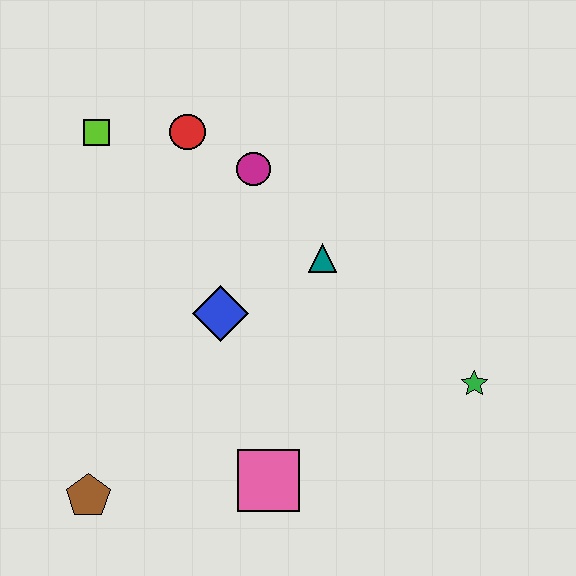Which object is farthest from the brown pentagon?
The green star is farthest from the brown pentagon.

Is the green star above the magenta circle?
No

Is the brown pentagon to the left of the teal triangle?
Yes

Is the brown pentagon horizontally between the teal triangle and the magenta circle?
No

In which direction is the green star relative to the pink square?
The green star is to the right of the pink square.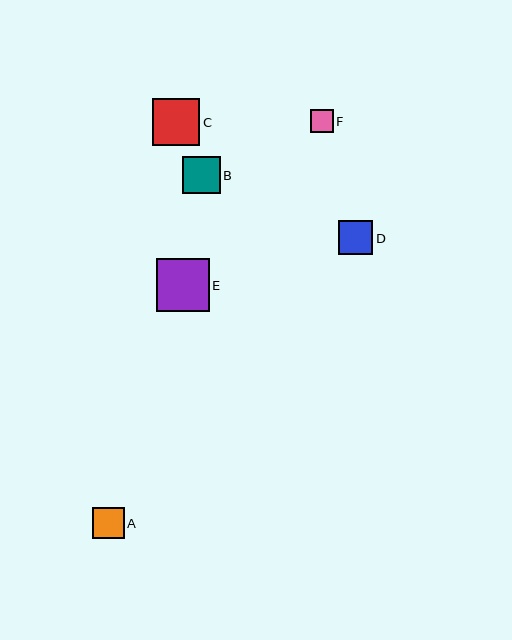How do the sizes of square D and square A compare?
Square D and square A are approximately the same size.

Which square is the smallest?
Square F is the smallest with a size of approximately 23 pixels.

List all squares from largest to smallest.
From largest to smallest: E, C, B, D, A, F.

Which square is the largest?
Square E is the largest with a size of approximately 53 pixels.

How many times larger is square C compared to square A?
Square C is approximately 1.5 times the size of square A.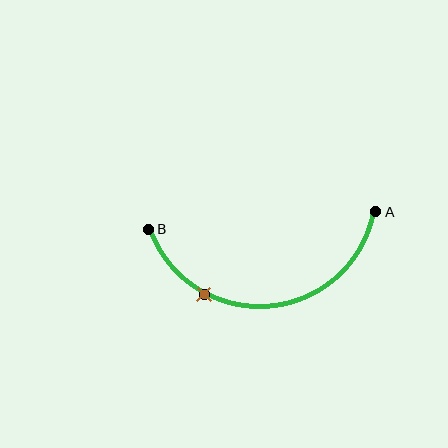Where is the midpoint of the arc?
The arc midpoint is the point on the curve farthest from the straight line joining A and B. It sits below that line.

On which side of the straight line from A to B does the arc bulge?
The arc bulges below the straight line connecting A and B.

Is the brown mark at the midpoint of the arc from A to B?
No. The brown mark lies on the arc but is closer to endpoint B. The arc midpoint would be at the point on the curve equidistant along the arc from both A and B.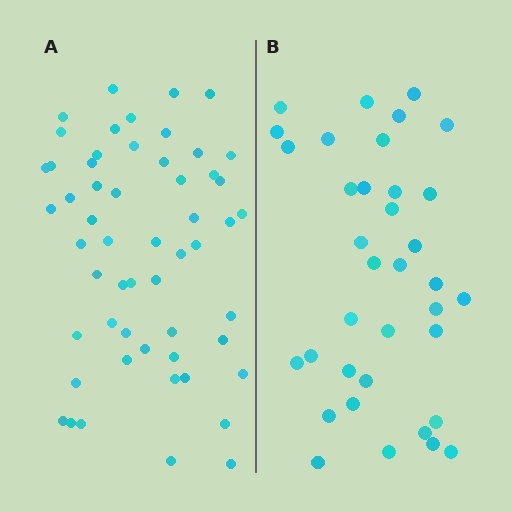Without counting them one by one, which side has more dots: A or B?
Region A (the left region) has more dots.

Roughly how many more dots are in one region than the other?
Region A has approximately 20 more dots than region B.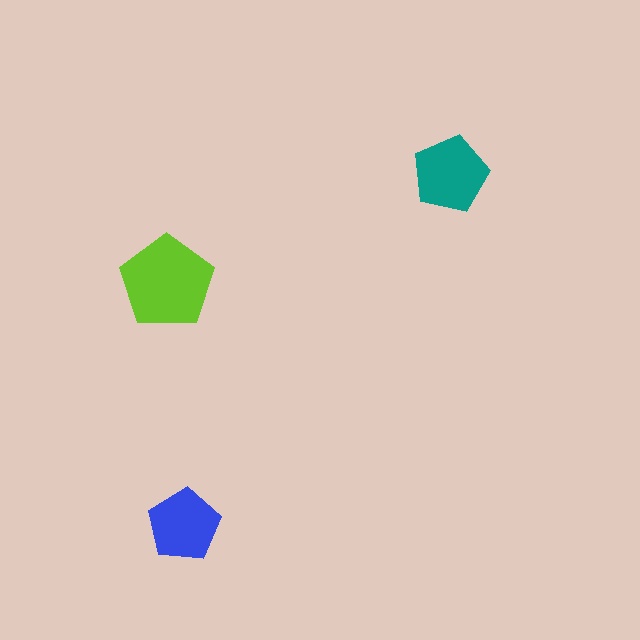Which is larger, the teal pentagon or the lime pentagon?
The lime one.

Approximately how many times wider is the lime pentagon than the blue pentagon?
About 1.5 times wider.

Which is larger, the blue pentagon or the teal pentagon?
The teal one.